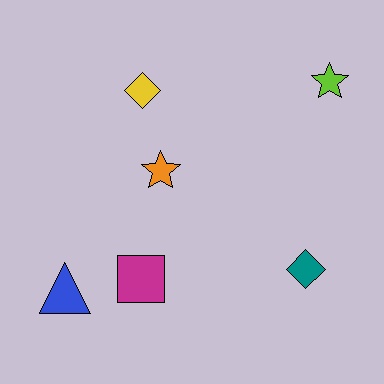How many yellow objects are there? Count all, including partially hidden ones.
There is 1 yellow object.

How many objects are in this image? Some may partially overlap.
There are 6 objects.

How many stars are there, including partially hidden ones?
There are 2 stars.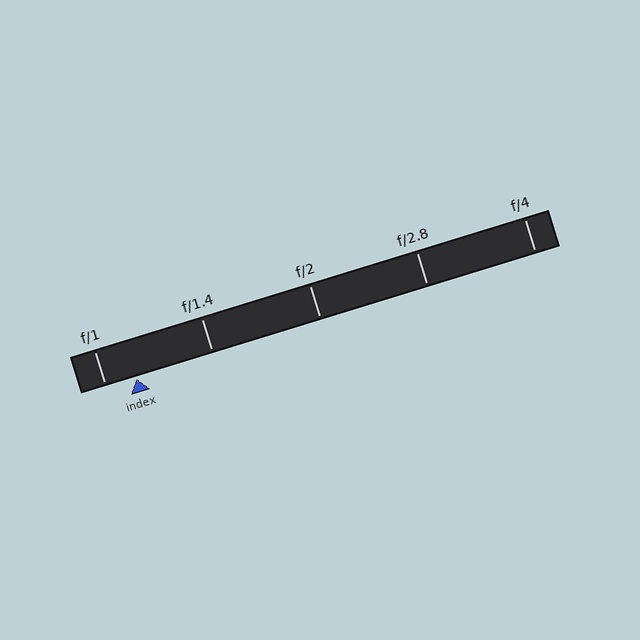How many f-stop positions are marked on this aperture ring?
There are 5 f-stop positions marked.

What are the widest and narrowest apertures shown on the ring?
The widest aperture shown is f/1 and the narrowest is f/4.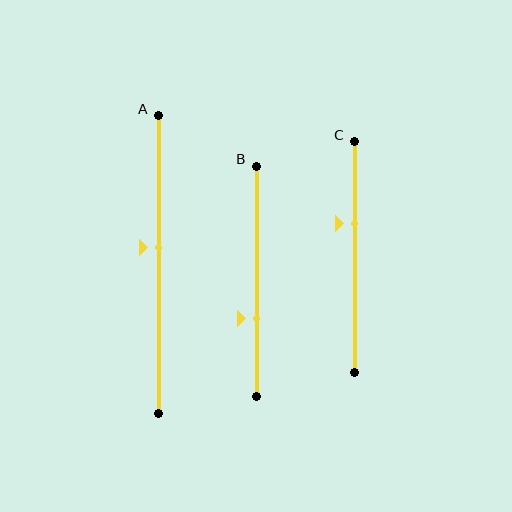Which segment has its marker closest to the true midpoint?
Segment A has its marker closest to the true midpoint.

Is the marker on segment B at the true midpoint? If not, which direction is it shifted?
No, the marker on segment B is shifted downward by about 16% of the segment length.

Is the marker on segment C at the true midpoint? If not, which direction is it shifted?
No, the marker on segment C is shifted upward by about 15% of the segment length.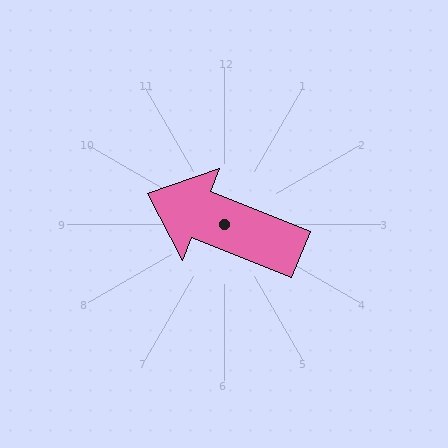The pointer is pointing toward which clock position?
Roughly 10 o'clock.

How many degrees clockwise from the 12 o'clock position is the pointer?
Approximately 292 degrees.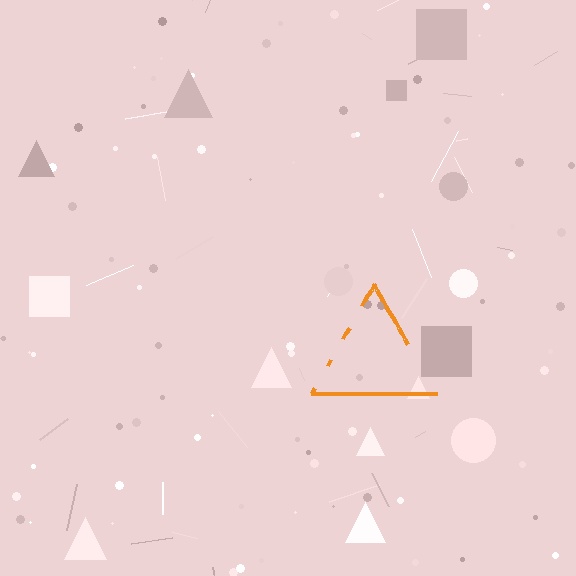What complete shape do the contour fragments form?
The contour fragments form a triangle.